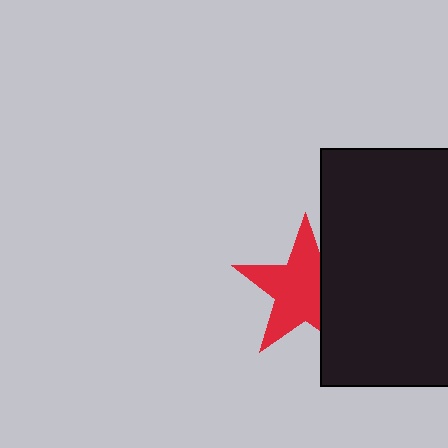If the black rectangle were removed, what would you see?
You would see the complete red star.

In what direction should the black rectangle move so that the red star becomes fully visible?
The black rectangle should move right. That is the shortest direction to clear the overlap and leave the red star fully visible.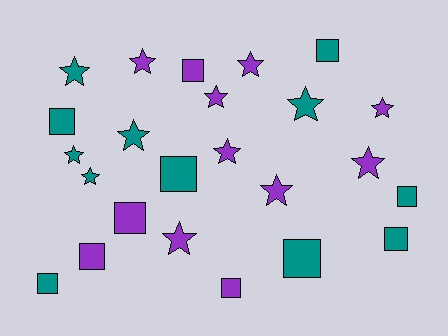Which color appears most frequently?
Purple, with 12 objects.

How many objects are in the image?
There are 24 objects.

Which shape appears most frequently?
Star, with 13 objects.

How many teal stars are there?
There are 5 teal stars.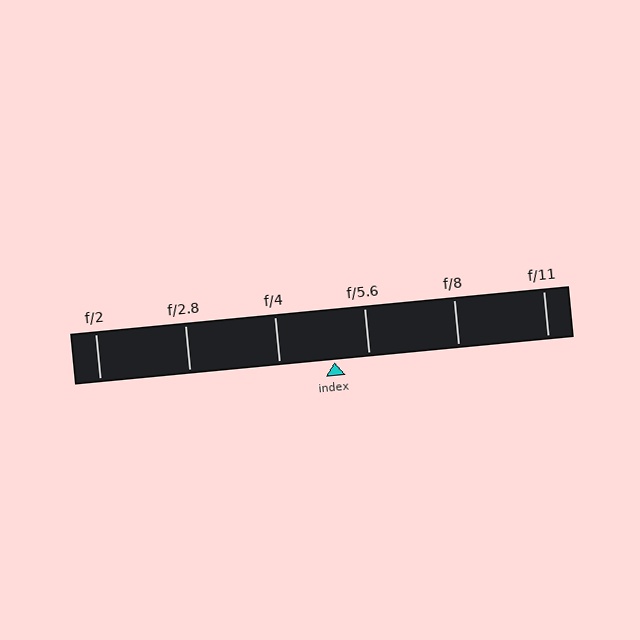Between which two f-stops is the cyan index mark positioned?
The index mark is between f/4 and f/5.6.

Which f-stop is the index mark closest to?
The index mark is closest to f/5.6.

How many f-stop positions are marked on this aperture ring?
There are 6 f-stop positions marked.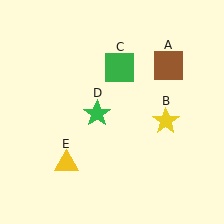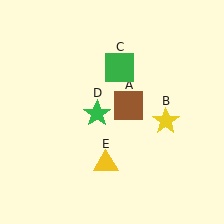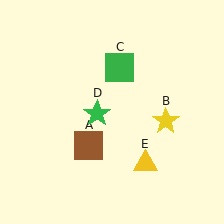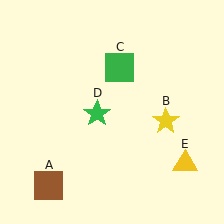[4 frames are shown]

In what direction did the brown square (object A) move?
The brown square (object A) moved down and to the left.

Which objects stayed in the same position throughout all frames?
Yellow star (object B) and green square (object C) and green star (object D) remained stationary.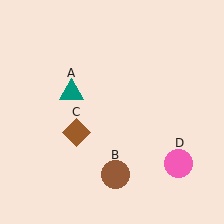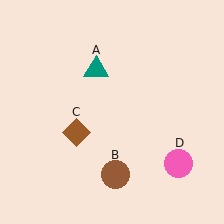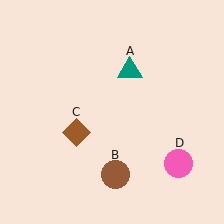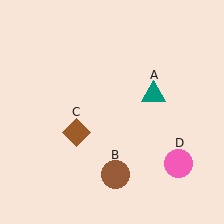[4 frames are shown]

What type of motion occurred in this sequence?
The teal triangle (object A) rotated clockwise around the center of the scene.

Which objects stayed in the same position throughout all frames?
Brown circle (object B) and brown diamond (object C) and pink circle (object D) remained stationary.